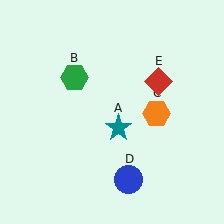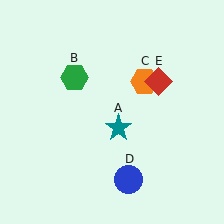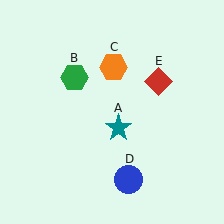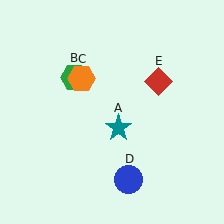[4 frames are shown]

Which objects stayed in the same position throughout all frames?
Teal star (object A) and green hexagon (object B) and blue circle (object D) and red diamond (object E) remained stationary.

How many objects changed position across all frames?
1 object changed position: orange hexagon (object C).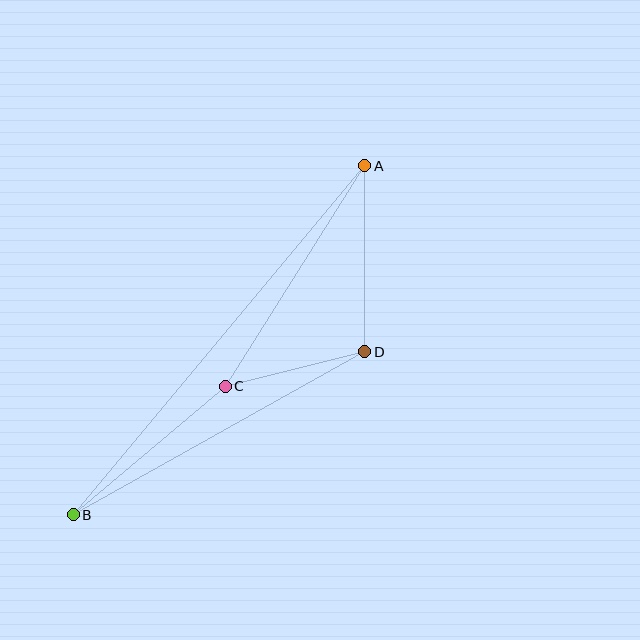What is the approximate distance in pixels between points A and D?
The distance between A and D is approximately 186 pixels.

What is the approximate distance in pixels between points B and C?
The distance between B and C is approximately 199 pixels.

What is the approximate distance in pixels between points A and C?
The distance between A and C is approximately 261 pixels.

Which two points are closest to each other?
Points C and D are closest to each other.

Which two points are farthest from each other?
Points A and B are farthest from each other.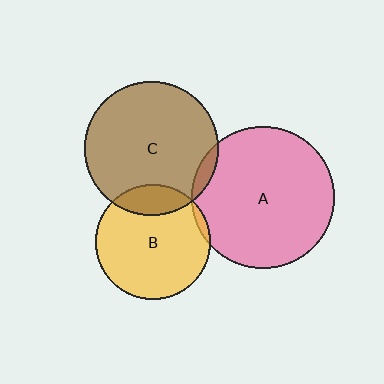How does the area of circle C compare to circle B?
Approximately 1.3 times.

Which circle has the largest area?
Circle A (pink).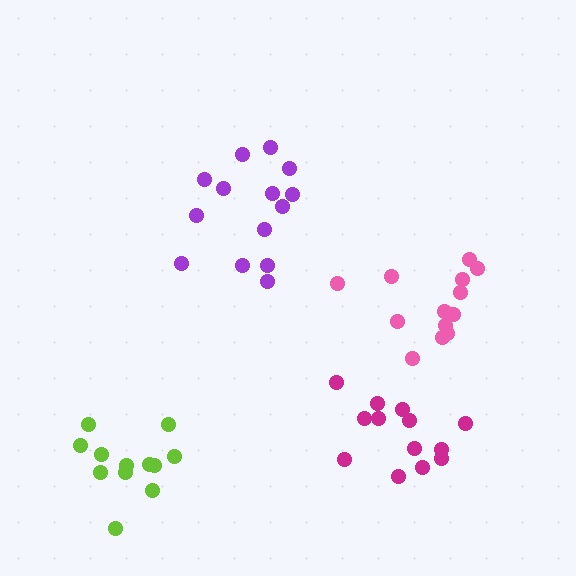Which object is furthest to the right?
The pink cluster is rightmost.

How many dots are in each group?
Group 1: 14 dots, Group 2: 12 dots, Group 3: 13 dots, Group 4: 13 dots (52 total).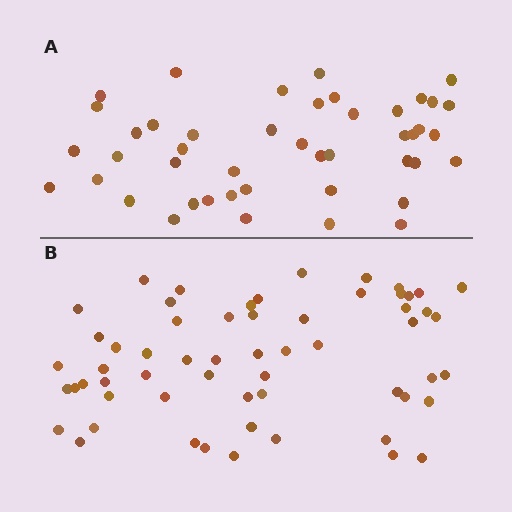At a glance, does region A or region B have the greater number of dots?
Region B (the bottom region) has more dots.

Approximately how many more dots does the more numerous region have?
Region B has approximately 15 more dots than region A.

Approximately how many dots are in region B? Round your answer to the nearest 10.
About 60 dots. (The exact count is 59, which rounds to 60.)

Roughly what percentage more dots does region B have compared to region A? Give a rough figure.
About 30% more.